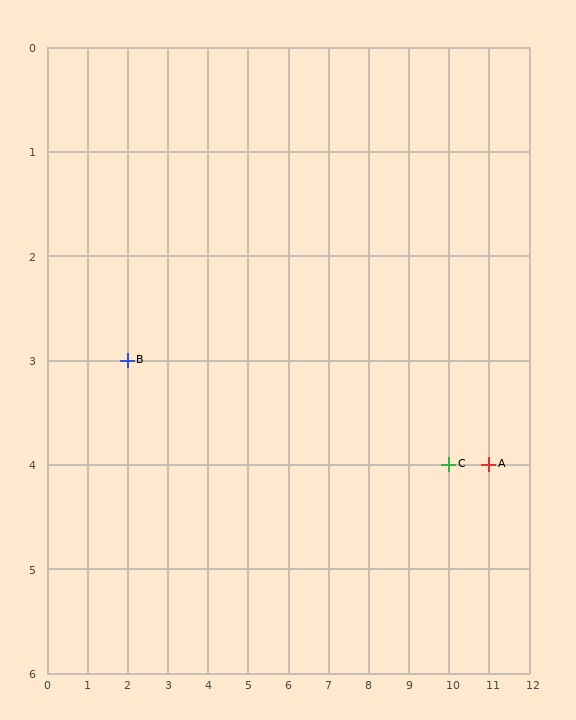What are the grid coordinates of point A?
Point A is at grid coordinates (11, 4).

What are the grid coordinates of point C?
Point C is at grid coordinates (10, 4).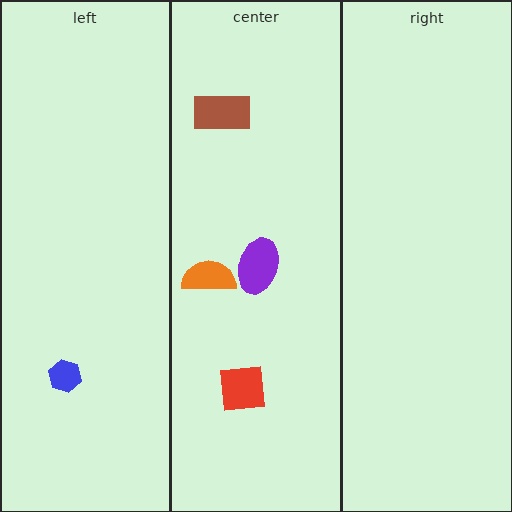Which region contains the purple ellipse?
The center region.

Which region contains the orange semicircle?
The center region.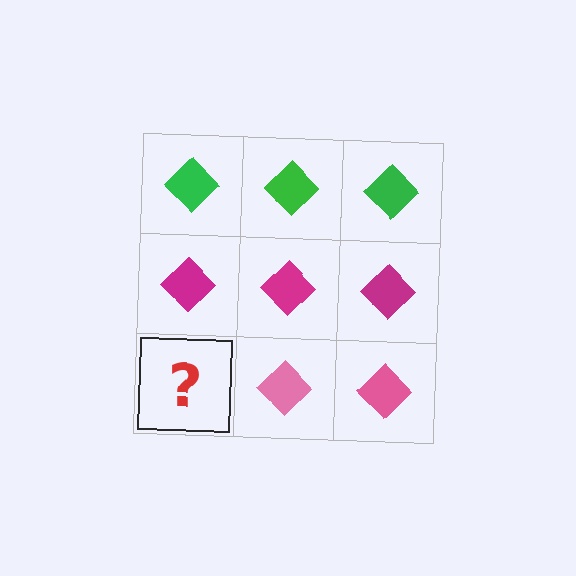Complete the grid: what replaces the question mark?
The question mark should be replaced with a pink diamond.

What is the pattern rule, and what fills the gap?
The rule is that each row has a consistent color. The gap should be filled with a pink diamond.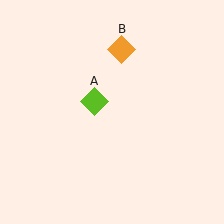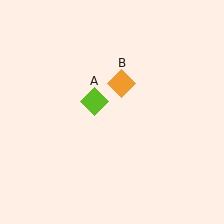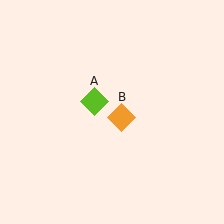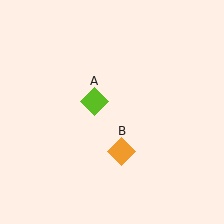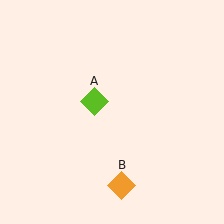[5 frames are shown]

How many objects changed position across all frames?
1 object changed position: orange diamond (object B).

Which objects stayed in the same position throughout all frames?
Lime diamond (object A) remained stationary.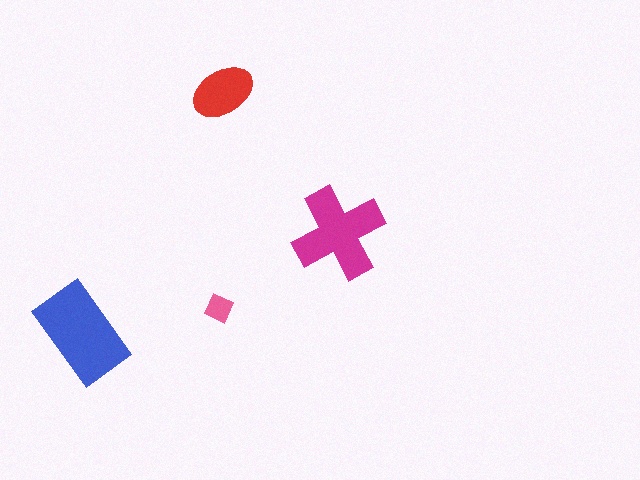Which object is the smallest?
The pink diamond.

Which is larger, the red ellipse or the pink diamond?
The red ellipse.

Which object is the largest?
The blue rectangle.